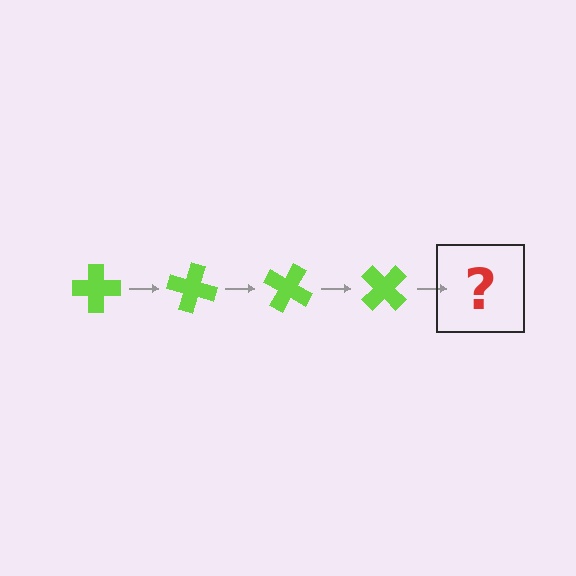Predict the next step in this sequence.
The next step is a lime cross rotated 60 degrees.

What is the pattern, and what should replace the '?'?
The pattern is that the cross rotates 15 degrees each step. The '?' should be a lime cross rotated 60 degrees.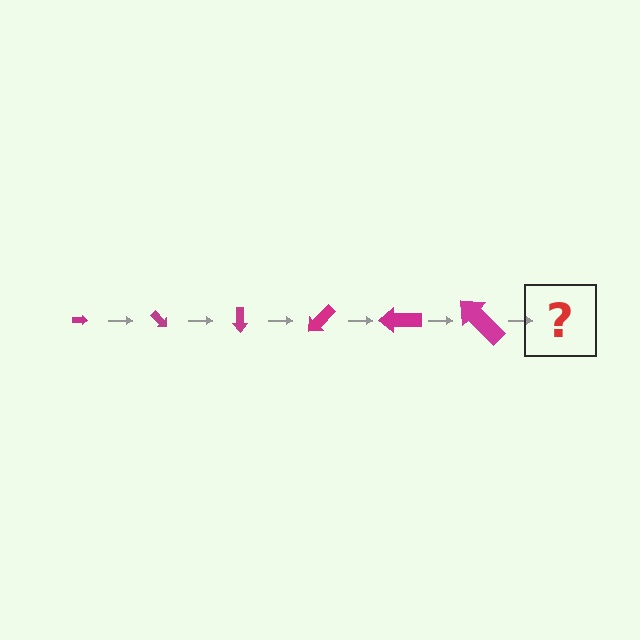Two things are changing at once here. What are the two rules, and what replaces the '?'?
The two rules are that the arrow grows larger each step and it rotates 45 degrees each step. The '?' should be an arrow, larger than the previous one and rotated 270 degrees from the start.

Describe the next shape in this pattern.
It should be an arrow, larger than the previous one and rotated 270 degrees from the start.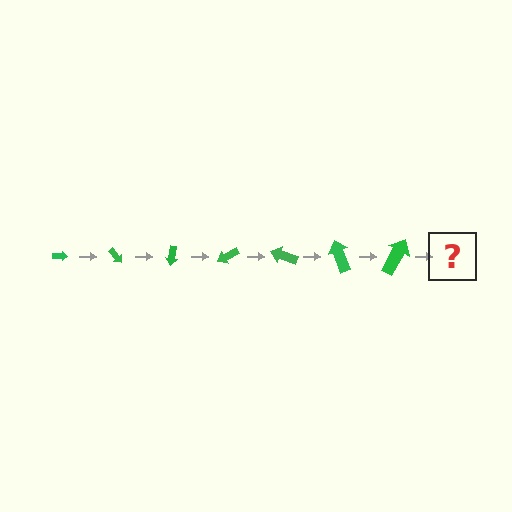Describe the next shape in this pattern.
It should be an arrow, larger than the previous one and rotated 350 degrees from the start.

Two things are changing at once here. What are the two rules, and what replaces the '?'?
The two rules are that the arrow grows larger each step and it rotates 50 degrees each step. The '?' should be an arrow, larger than the previous one and rotated 350 degrees from the start.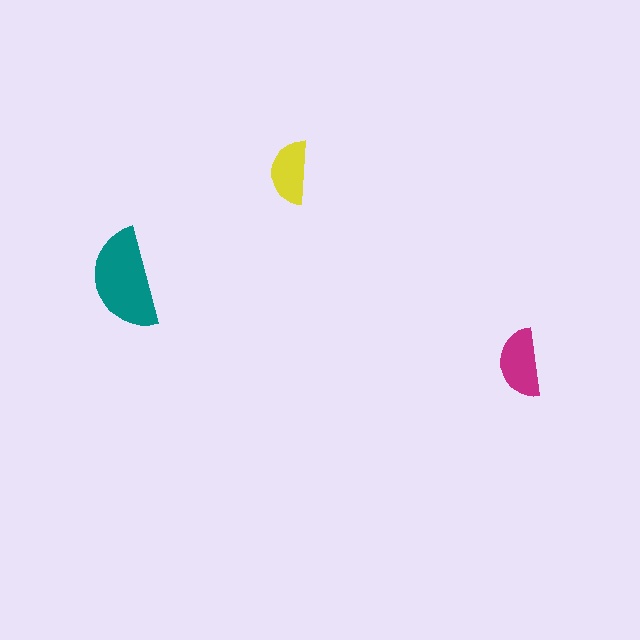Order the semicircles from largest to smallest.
the teal one, the magenta one, the yellow one.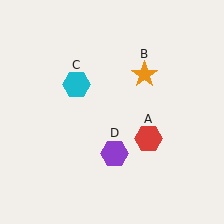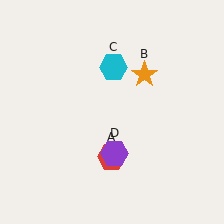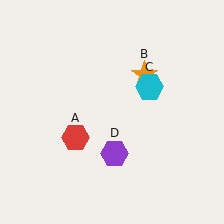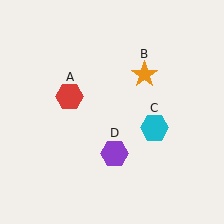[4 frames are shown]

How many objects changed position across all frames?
2 objects changed position: red hexagon (object A), cyan hexagon (object C).